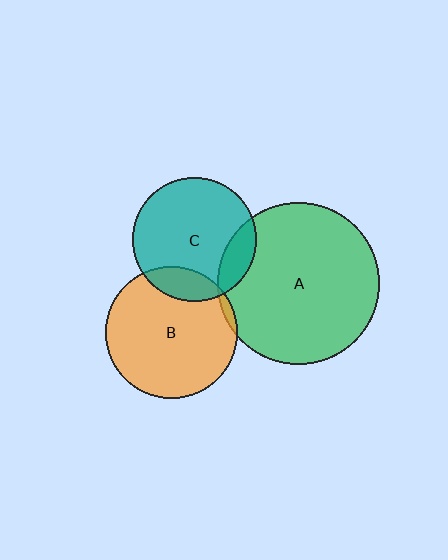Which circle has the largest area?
Circle A (green).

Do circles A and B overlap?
Yes.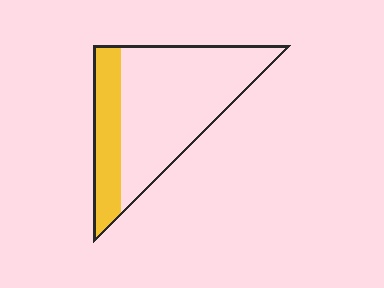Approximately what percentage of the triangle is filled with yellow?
Approximately 25%.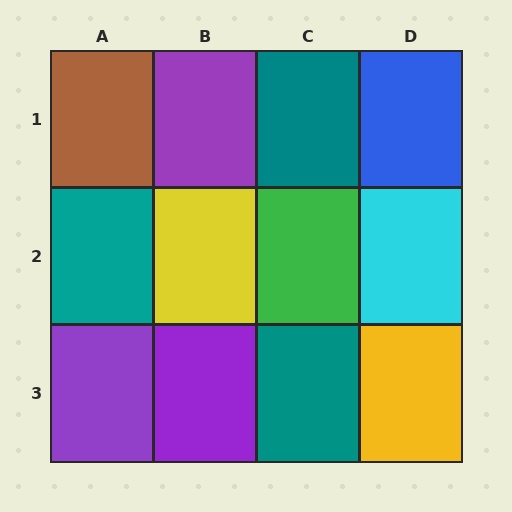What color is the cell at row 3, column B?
Purple.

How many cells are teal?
3 cells are teal.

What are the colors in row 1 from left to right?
Brown, purple, teal, blue.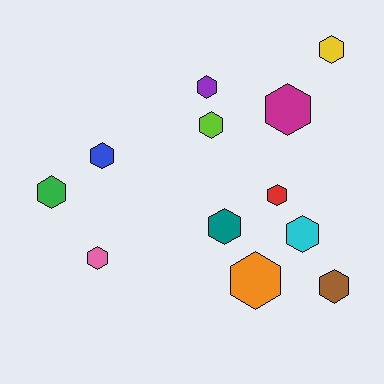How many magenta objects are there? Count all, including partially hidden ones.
There is 1 magenta object.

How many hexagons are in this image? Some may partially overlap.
There are 12 hexagons.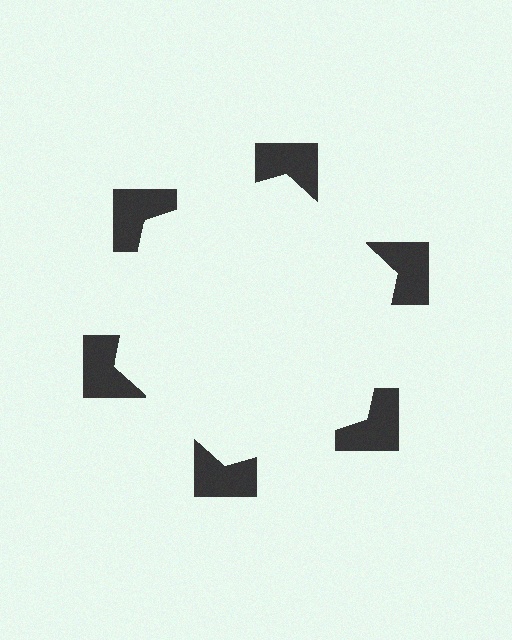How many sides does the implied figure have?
6 sides.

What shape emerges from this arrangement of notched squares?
An illusory hexagon — its edges are inferred from the aligned wedge cuts in the notched squares, not physically drawn.